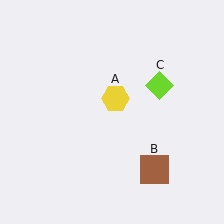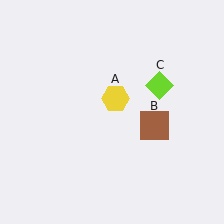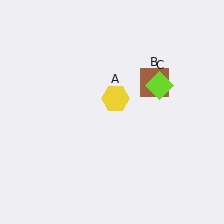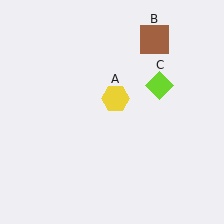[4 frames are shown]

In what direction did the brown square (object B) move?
The brown square (object B) moved up.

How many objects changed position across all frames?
1 object changed position: brown square (object B).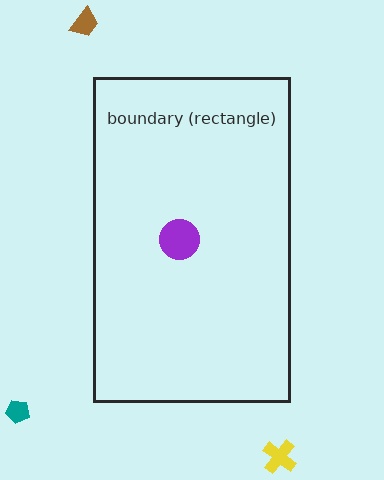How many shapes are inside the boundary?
1 inside, 3 outside.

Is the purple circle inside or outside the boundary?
Inside.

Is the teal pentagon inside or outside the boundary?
Outside.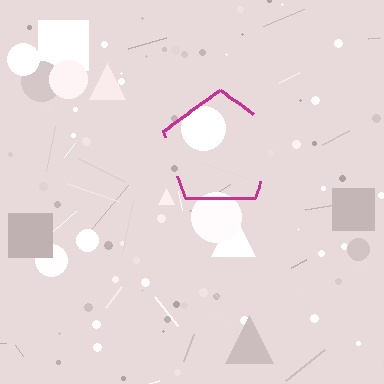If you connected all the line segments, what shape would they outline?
They would outline a pentagon.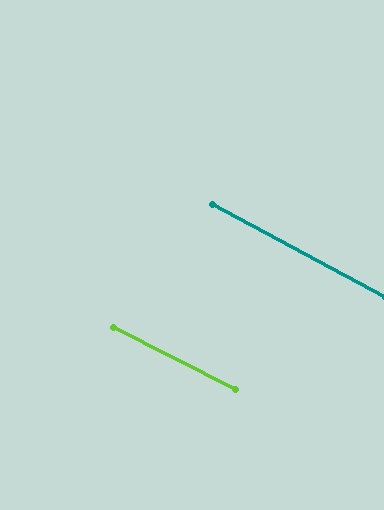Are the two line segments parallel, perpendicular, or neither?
Parallel — their directions differ by only 1.5°.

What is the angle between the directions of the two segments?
Approximately 1 degree.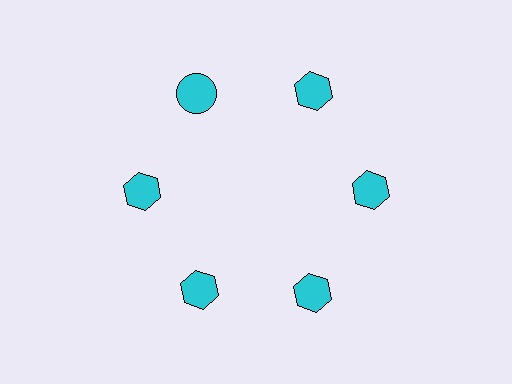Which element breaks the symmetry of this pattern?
The cyan circle at roughly the 11 o'clock position breaks the symmetry. All other shapes are cyan hexagons.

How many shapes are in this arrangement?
There are 6 shapes arranged in a ring pattern.